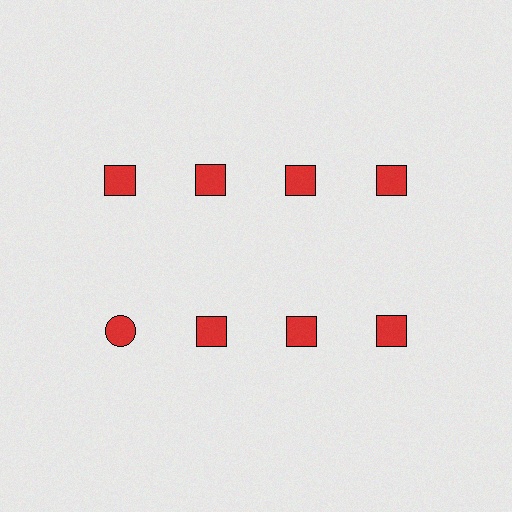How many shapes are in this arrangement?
There are 8 shapes arranged in a grid pattern.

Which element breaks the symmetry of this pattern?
The red circle in the second row, leftmost column breaks the symmetry. All other shapes are red squares.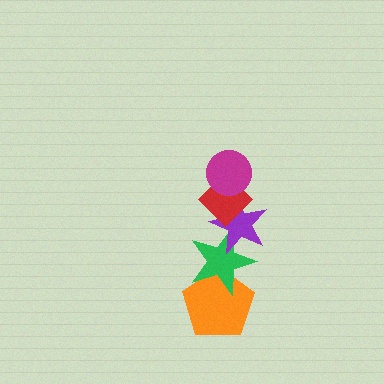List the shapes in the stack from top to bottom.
From top to bottom: the magenta circle, the red diamond, the purple star, the green star, the orange pentagon.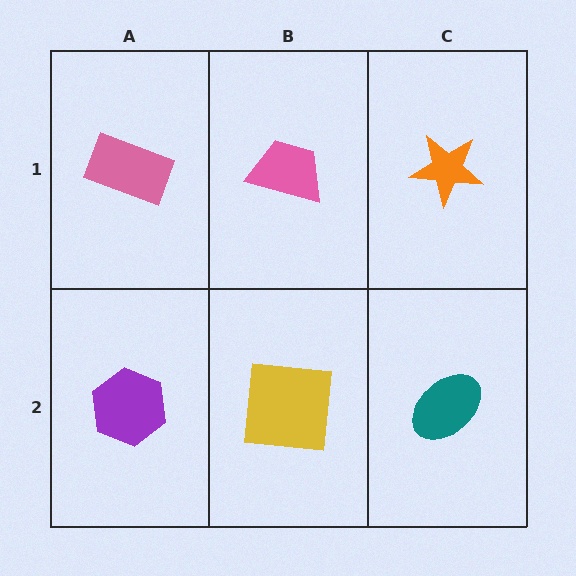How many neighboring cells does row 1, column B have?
3.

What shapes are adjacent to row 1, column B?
A yellow square (row 2, column B), a pink rectangle (row 1, column A), an orange star (row 1, column C).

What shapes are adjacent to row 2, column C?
An orange star (row 1, column C), a yellow square (row 2, column B).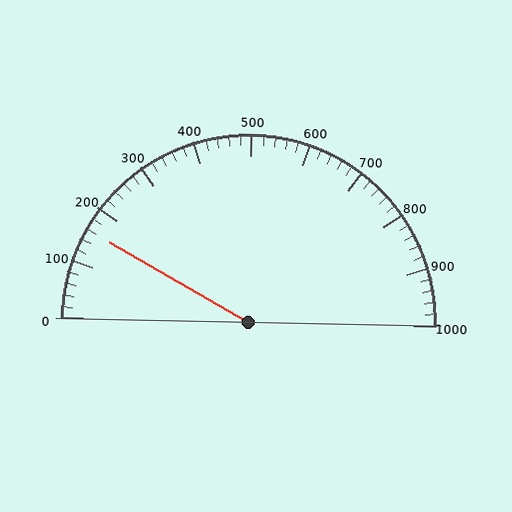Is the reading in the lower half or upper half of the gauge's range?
The reading is in the lower half of the range (0 to 1000).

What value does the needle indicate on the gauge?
The needle indicates approximately 160.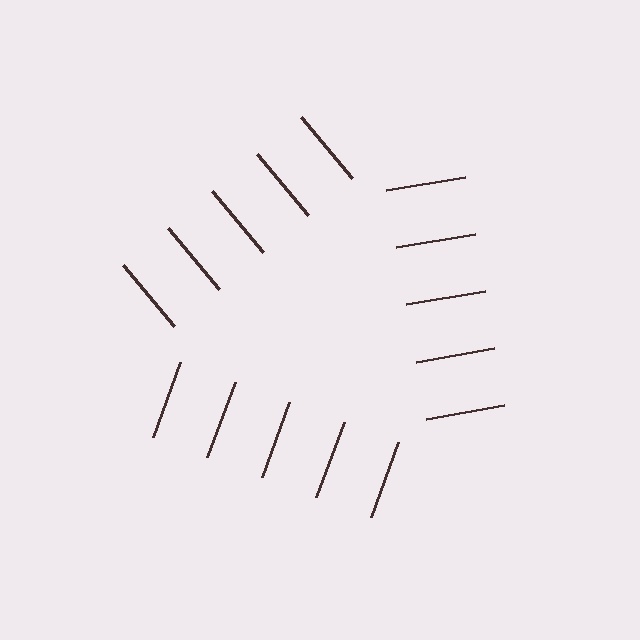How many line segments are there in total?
15 — 5 along each of the 3 edges.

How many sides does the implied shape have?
3 sides — the line-ends trace a triangle.